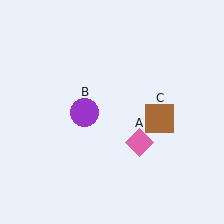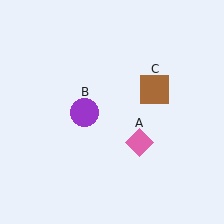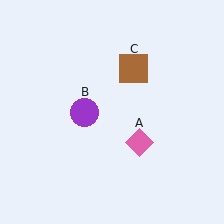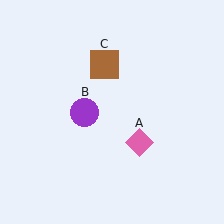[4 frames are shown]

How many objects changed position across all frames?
1 object changed position: brown square (object C).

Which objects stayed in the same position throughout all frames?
Pink diamond (object A) and purple circle (object B) remained stationary.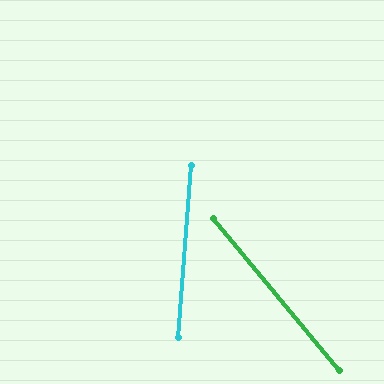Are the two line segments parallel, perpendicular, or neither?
Neither parallel nor perpendicular — they differ by about 44°.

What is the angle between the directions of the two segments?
Approximately 44 degrees.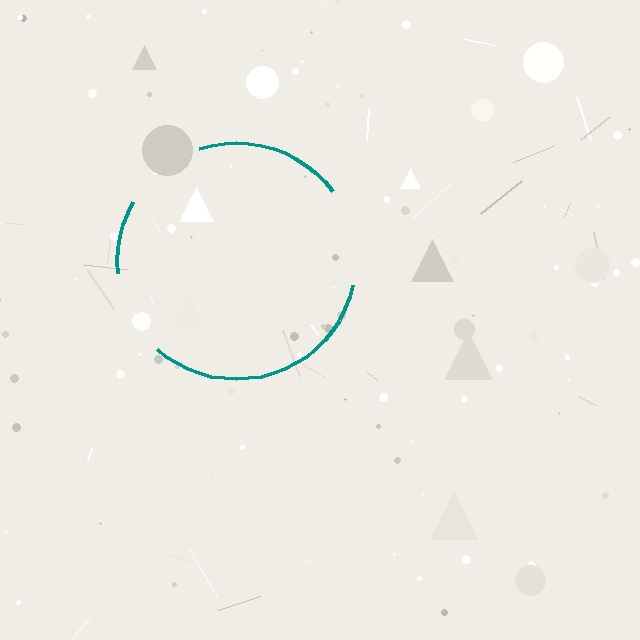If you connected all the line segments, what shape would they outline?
They would outline a circle.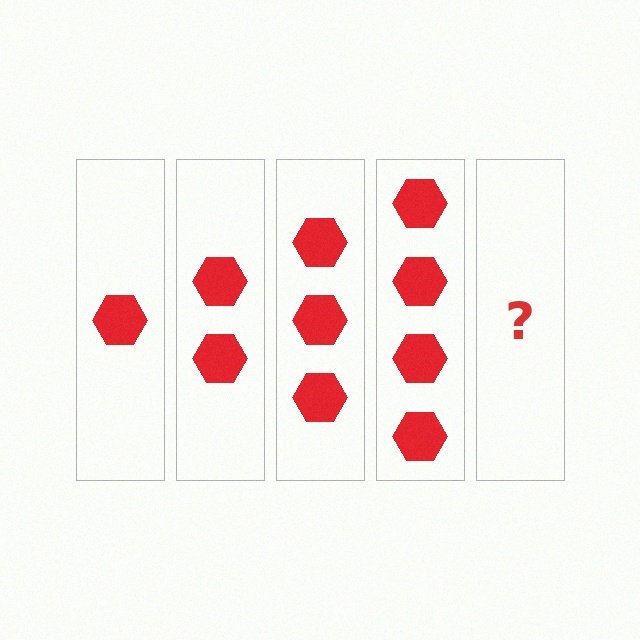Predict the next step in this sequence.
The next step is 5 hexagons.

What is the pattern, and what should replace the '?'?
The pattern is that each step adds one more hexagon. The '?' should be 5 hexagons.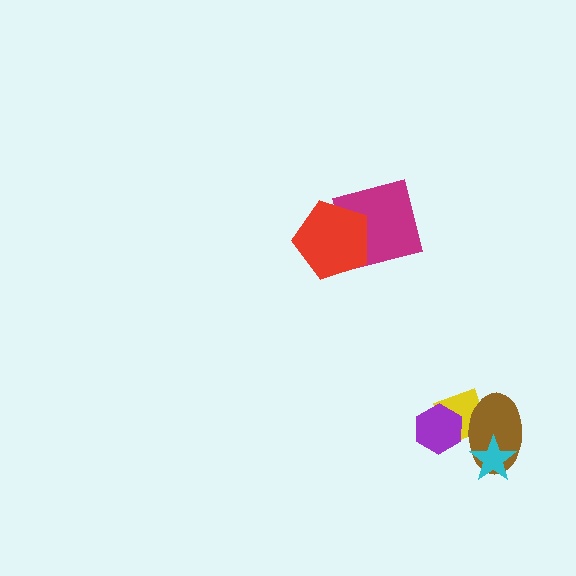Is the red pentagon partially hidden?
No, no other shape covers it.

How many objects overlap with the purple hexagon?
2 objects overlap with the purple hexagon.